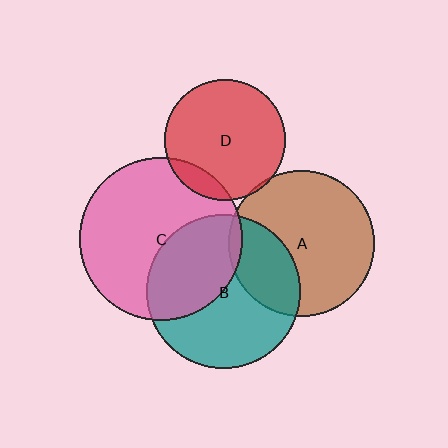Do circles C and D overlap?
Yes.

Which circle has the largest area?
Circle C (pink).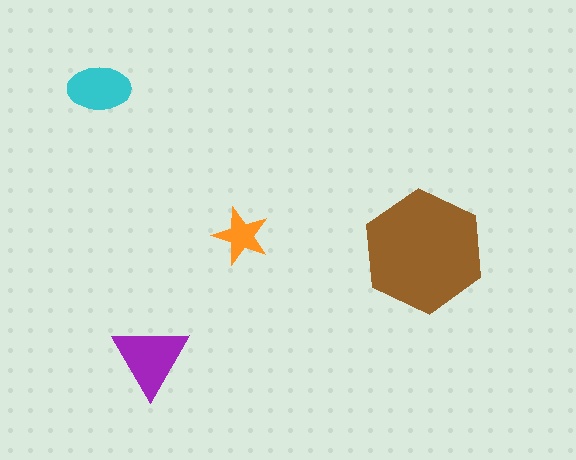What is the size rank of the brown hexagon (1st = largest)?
1st.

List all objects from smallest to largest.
The orange star, the cyan ellipse, the purple triangle, the brown hexagon.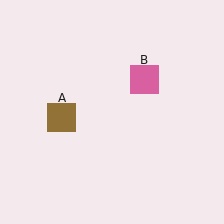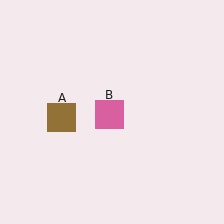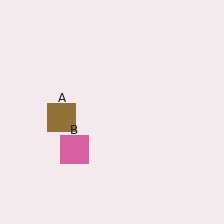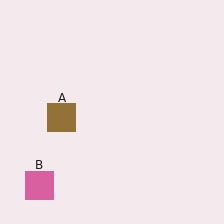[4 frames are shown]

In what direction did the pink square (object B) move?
The pink square (object B) moved down and to the left.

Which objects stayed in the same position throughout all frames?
Brown square (object A) remained stationary.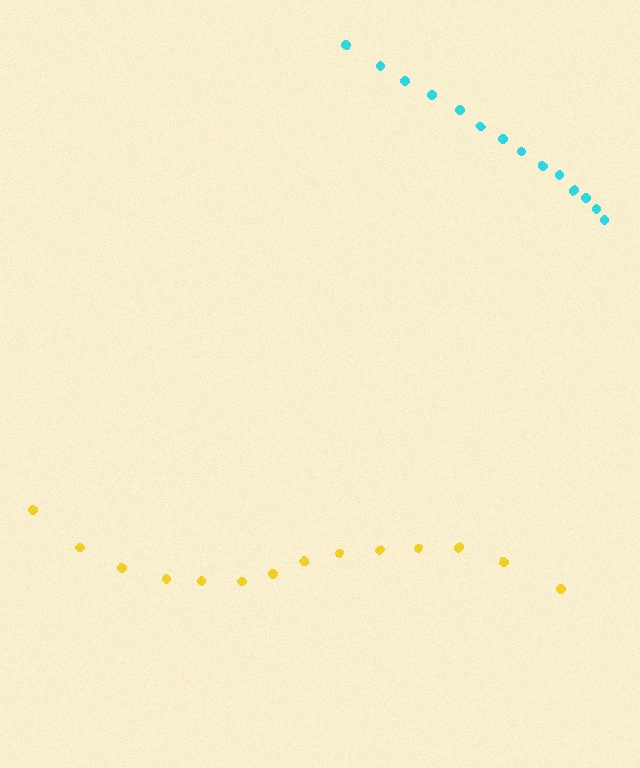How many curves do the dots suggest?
There are 2 distinct paths.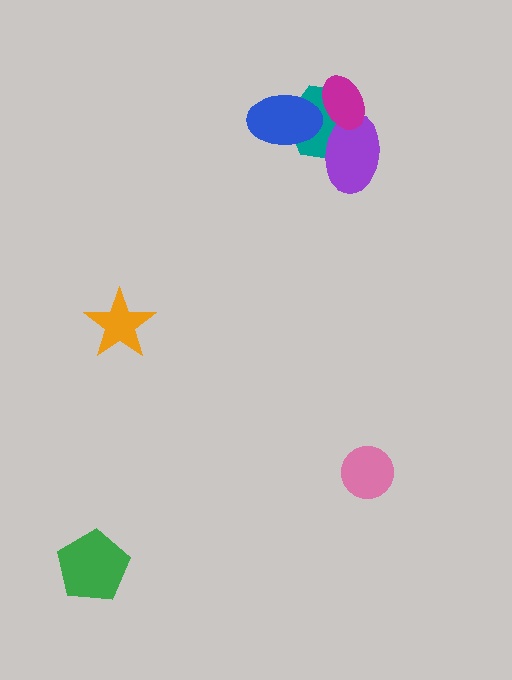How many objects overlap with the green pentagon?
0 objects overlap with the green pentagon.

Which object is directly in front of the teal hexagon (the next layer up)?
The purple ellipse is directly in front of the teal hexagon.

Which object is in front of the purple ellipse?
The magenta ellipse is in front of the purple ellipse.